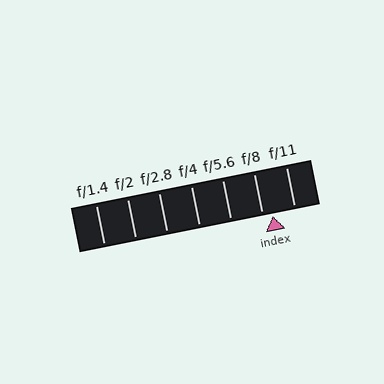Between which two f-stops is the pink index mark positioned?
The index mark is between f/8 and f/11.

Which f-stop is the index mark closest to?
The index mark is closest to f/8.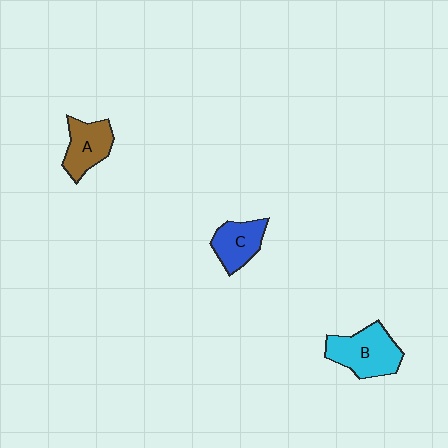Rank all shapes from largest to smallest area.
From largest to smallest: B (cyan), A (brown), C (blue).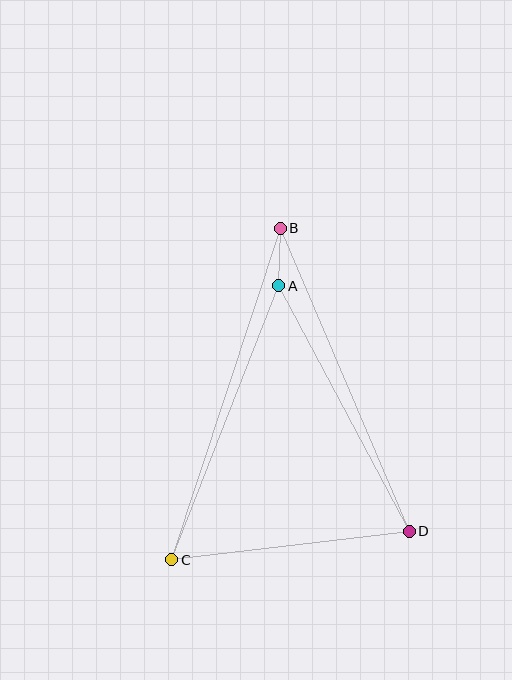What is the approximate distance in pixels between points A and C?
The distance between A and C is approximately 294 pixels.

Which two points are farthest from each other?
Points B and C are farthest from each other.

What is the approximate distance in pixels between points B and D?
The distance between B and D is approximately 329 pixels.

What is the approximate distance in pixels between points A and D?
The distance between A and D is approximately 278 pixels.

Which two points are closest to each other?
Points A and B are closest to each other.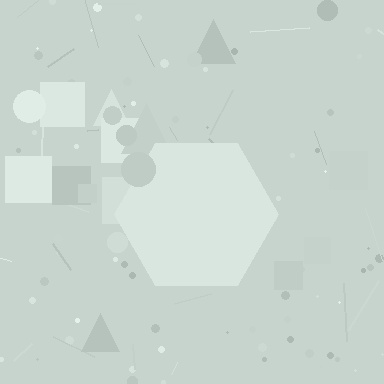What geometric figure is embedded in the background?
A hexagon is embedded in the background.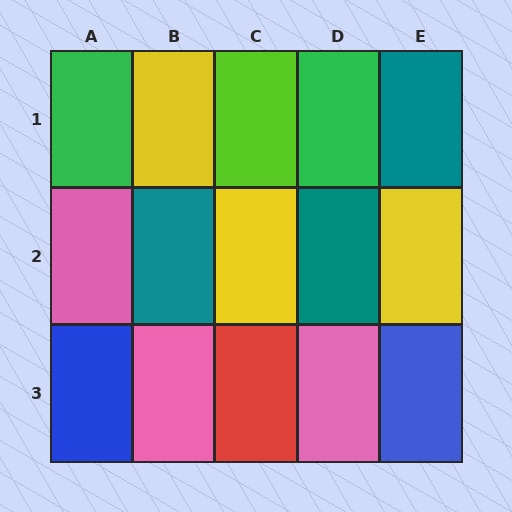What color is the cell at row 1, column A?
Green.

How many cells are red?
1 cell is red.